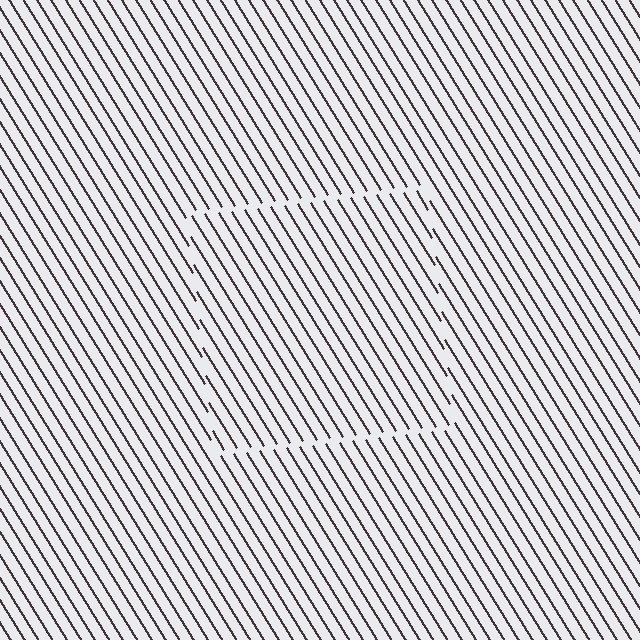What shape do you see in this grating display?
An illusory square. The interior of the shape contains the same grating, shifted by half a period — the contour is defined by the phase discontinuity where line-ends from the inner and outer gratings abut.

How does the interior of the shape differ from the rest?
The interior of the shape contains the same grating, shifted by half a period — the contour is defined by the phase discontinuity where line-ends from the inner and outer gratings abut.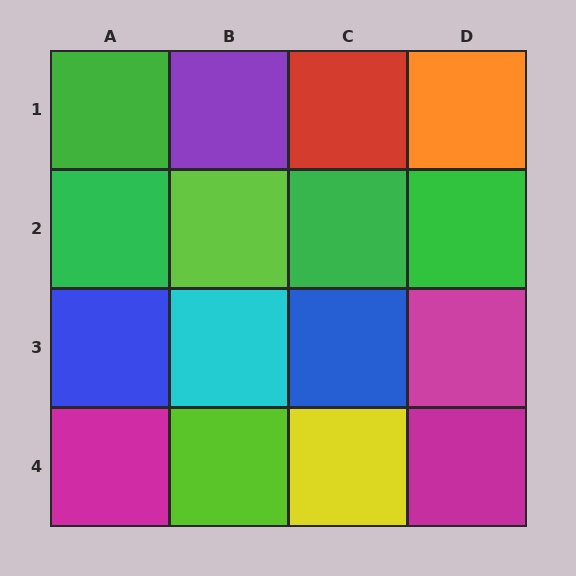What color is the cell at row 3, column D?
Magenta.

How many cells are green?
4 cells are green.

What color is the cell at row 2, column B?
Lime.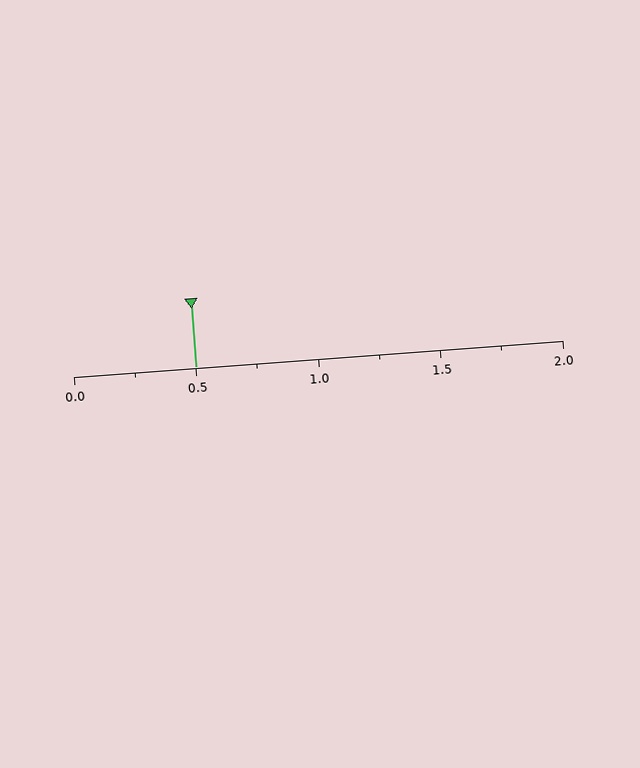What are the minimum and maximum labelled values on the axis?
The axis runs from 0.0 to 2.0.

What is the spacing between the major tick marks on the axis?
The major ticks are spaced 0.5 apart.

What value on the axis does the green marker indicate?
The marker indicates approximately 0.5.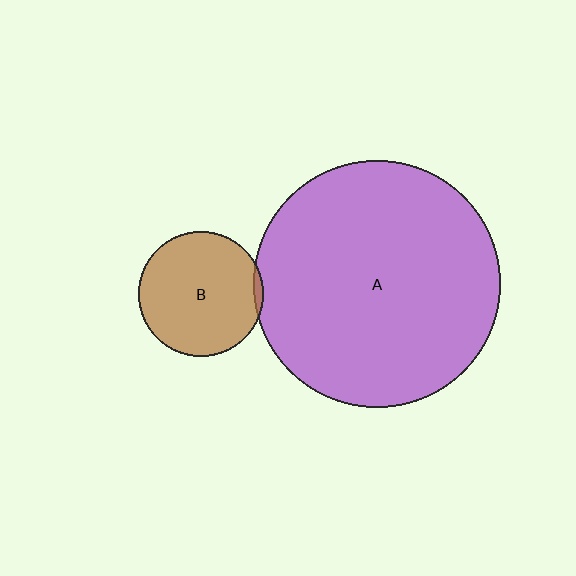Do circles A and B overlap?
Yes.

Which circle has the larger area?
Circle A (purple).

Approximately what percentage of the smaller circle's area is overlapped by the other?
Approximately 5%.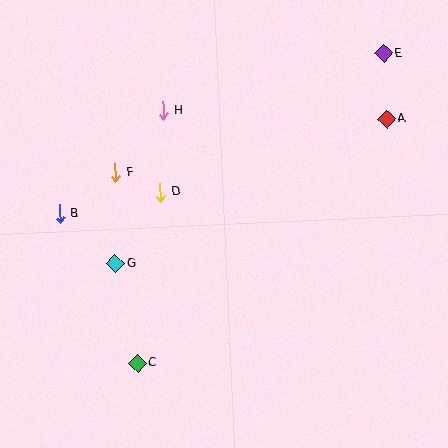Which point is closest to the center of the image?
Point D at (160, 192) is closest to the center.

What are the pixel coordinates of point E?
Point E is at (384, 54).